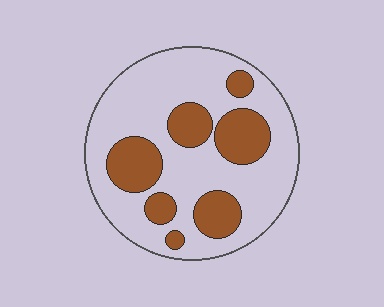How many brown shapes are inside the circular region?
7.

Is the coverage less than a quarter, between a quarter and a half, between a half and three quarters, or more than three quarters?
Between a quarter and a half.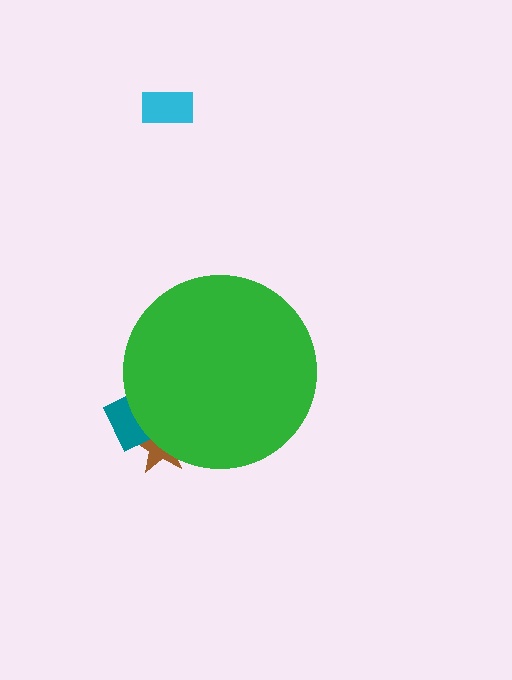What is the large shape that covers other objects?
A green circle.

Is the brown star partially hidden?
Yes, the brown star is partially hidden behind the green circle.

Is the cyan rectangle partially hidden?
No, the cyan rectangle is fully visible.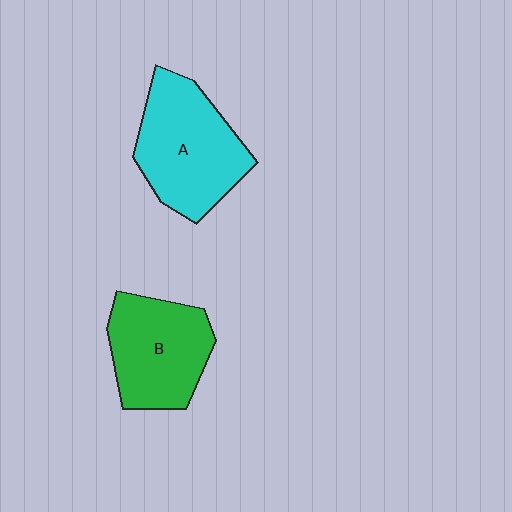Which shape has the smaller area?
Shape B (green).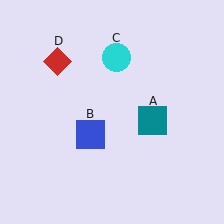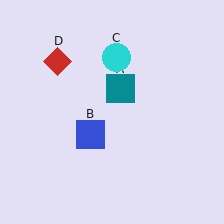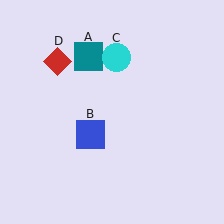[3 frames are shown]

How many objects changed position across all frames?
1 object changed position: teal square (object A).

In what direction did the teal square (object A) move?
The teal square (object A) moved up and to the left.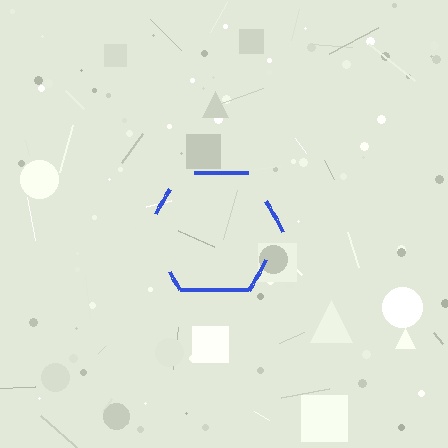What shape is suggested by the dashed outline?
The dashed outline suggests a hexagon.